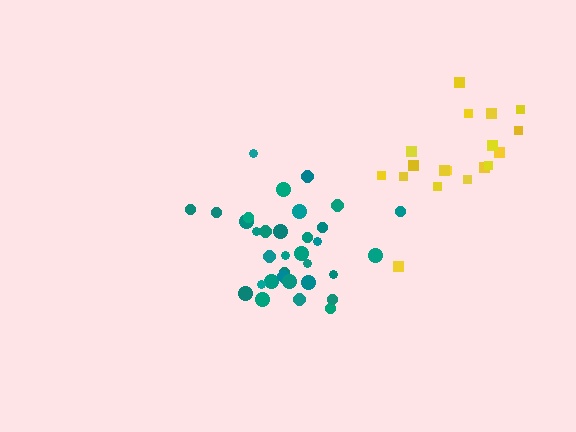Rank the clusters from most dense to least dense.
teal, yellow.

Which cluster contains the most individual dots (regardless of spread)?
Teal (33).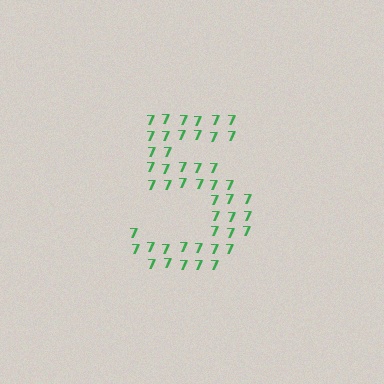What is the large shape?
The large shape is the digit 5.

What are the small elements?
The small elements are digit 7's.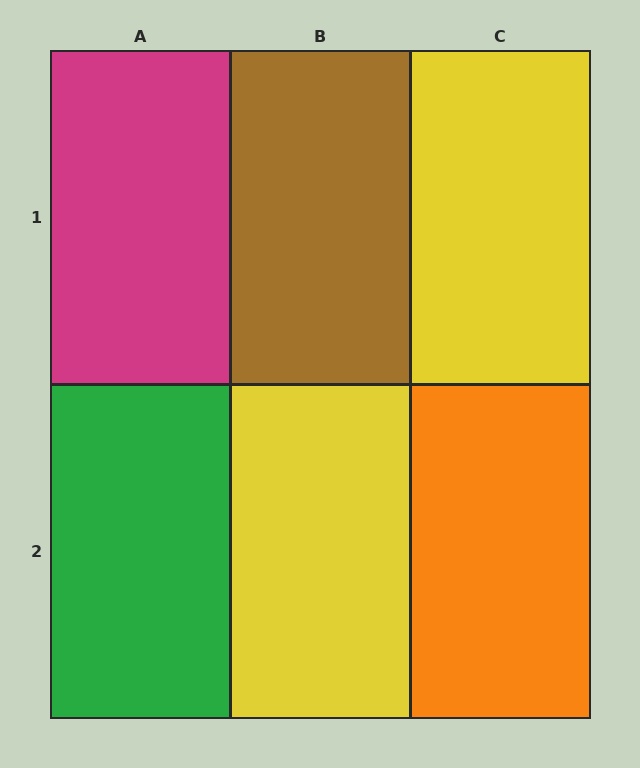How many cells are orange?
1 cell is orange.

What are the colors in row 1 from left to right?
Magenta, brown, yellow.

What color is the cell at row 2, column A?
Green.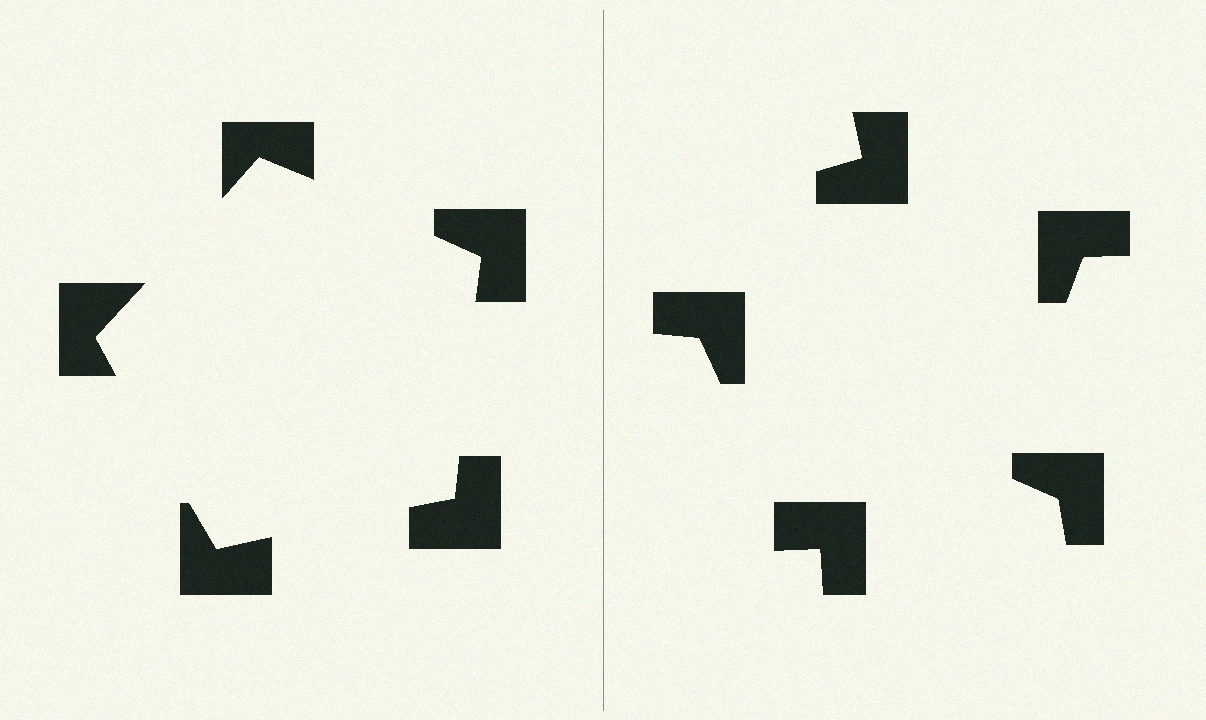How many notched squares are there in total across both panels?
10 — 5 on each side.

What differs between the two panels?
The notched squares are positioned identically on both sides; only the wedge orientations differ. On the left they align to a pentagon; on the right they are misaligned.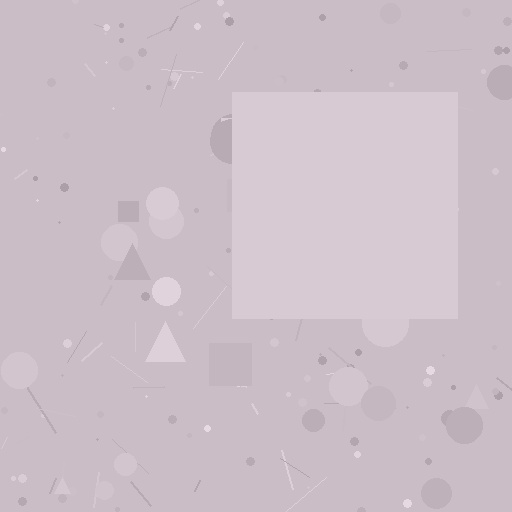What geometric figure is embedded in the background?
A square is embedded in the background.